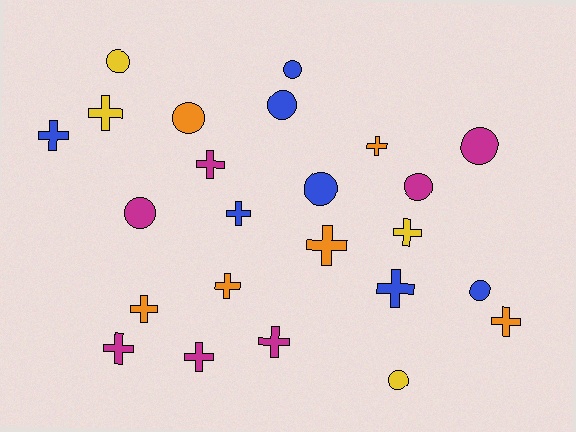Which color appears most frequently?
Blue, with 7 objects.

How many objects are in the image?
There are 24 objects.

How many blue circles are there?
There are 4 blue circles.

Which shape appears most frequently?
Cross, with 14 objects.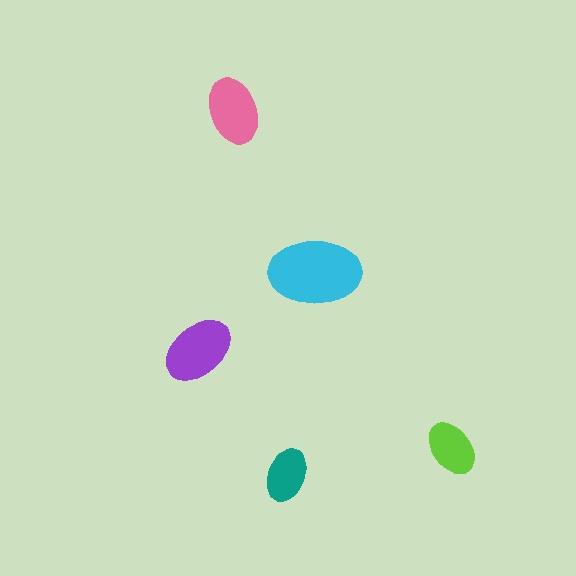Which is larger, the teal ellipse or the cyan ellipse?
The cyan one.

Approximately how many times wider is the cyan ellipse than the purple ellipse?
About 1.5 times wider.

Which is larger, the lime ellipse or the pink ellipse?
The pink one.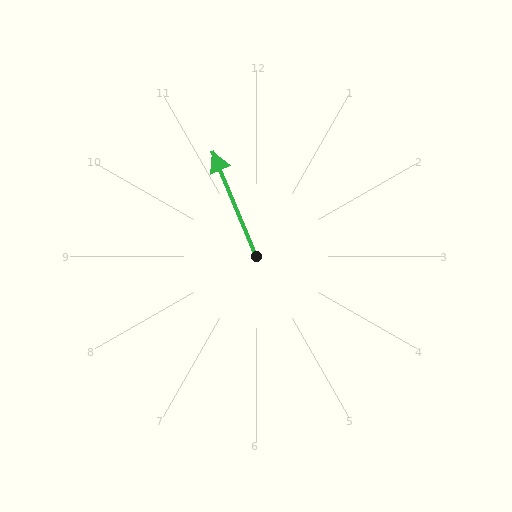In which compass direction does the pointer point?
North.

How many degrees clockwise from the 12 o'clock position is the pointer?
Approximately 338 degrees.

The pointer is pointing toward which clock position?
Roughly 11 o'clock.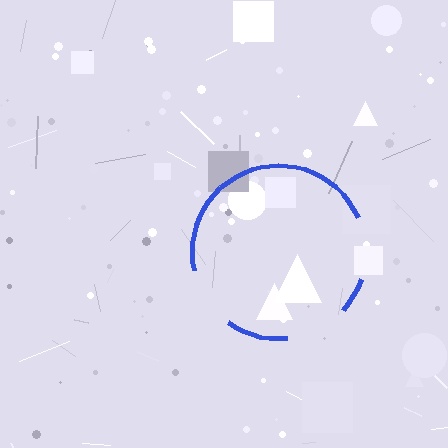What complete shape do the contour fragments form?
The contour fragments form a circle.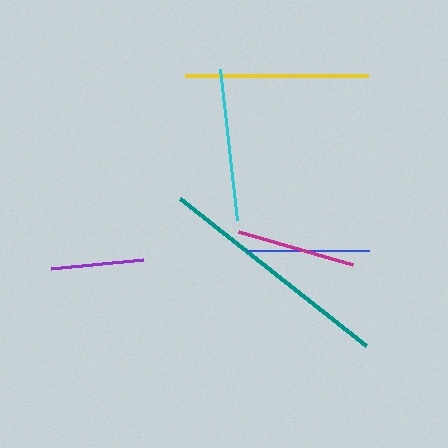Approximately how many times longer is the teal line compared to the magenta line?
The teal line is approximately 2.0 times the length of the magenta line.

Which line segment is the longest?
The teal line is the longest at approximately 238 pixels.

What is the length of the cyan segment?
The cyan segment is approximately 151 pixels long.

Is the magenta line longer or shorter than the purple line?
The magenta line is longer than the purple line.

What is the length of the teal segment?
The teal segment is approximately 238 pixels long.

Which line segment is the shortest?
The purple line is the shortest at approximately 92 pixels.